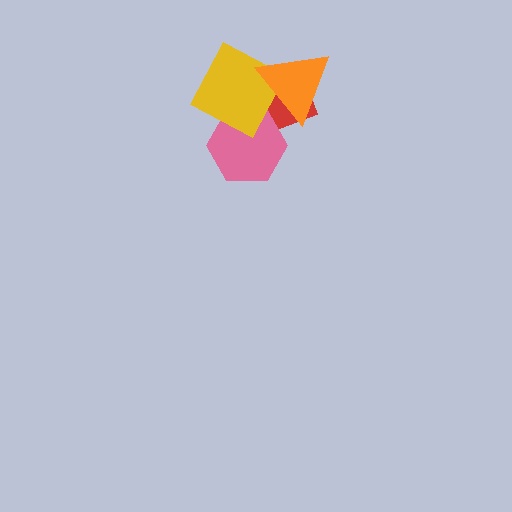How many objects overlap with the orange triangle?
2 objects overlap with the orange triangle.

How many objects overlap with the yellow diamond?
3 objects overlap with the yellow diamond.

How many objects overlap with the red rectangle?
3 objects overlap with the red rectangle.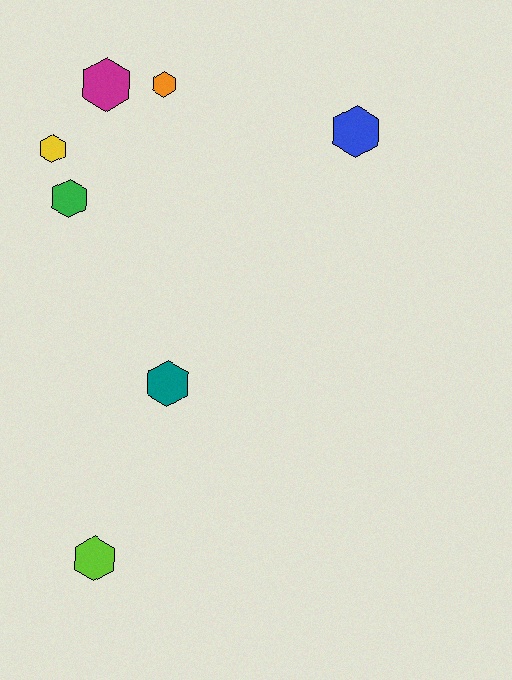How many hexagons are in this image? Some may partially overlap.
There are 7 hexagons.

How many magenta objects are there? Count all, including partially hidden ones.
There is 1 magenta object.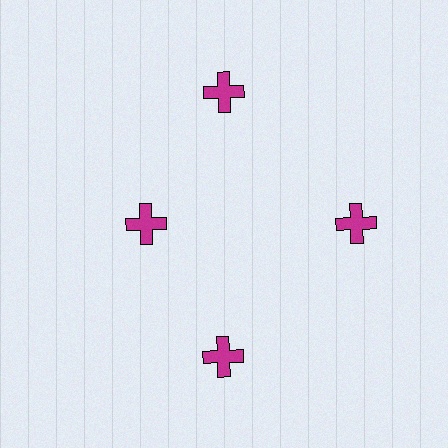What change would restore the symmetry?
The symmetry would be restored by moving it outward, back onto the ring so that all 4 crosses sit at equal angles and equal distance from the center.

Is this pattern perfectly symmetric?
No. The 4 magenta crosses are arranged in a ring, but one element near the 9 o'clock position is pulled inward toward the center, breaking the 4-fold rotational symmetry.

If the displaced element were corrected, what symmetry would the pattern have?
It would have 4-fold rotational symmetry — the pattern would map onto itself every 90 degrees.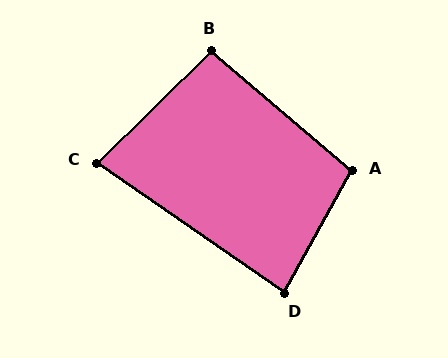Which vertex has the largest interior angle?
A, at approximately 101 degrees.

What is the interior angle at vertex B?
Approximately 96 degrees (obtuse).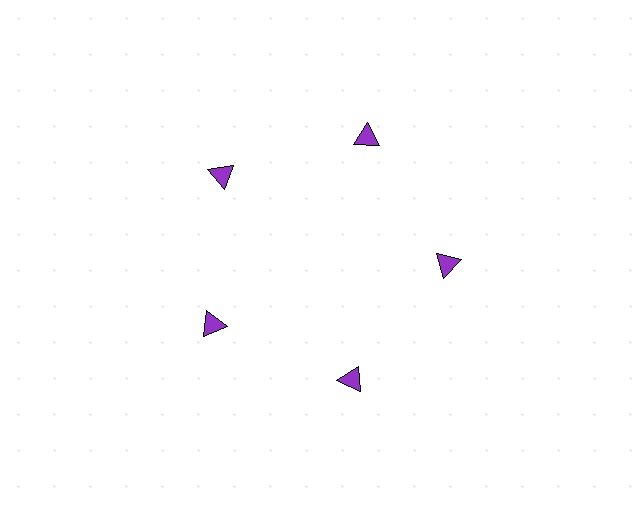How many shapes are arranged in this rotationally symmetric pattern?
There are 5 shapes, arranged in 5 groups of 1.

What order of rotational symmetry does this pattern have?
This pattern has 5-fold rotational symmetry.